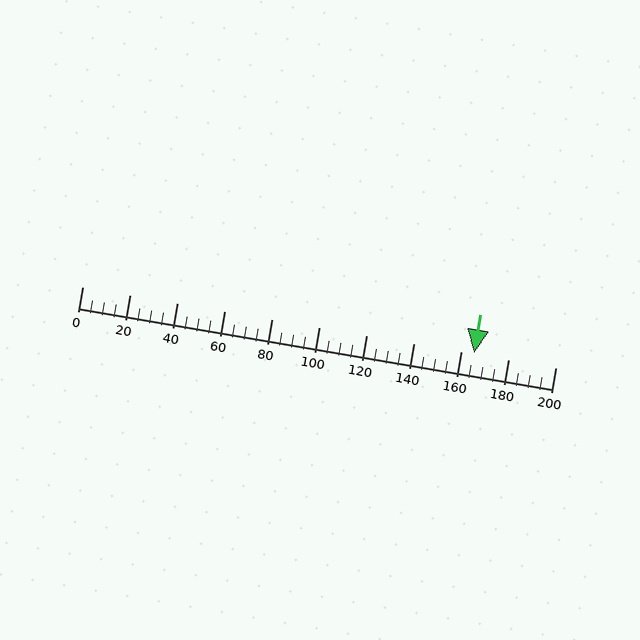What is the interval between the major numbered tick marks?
The major tick marks are spaced 20 units apart.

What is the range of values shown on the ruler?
The ruler shows values from 0 to 200.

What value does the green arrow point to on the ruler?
The green arrow points to approximately 166.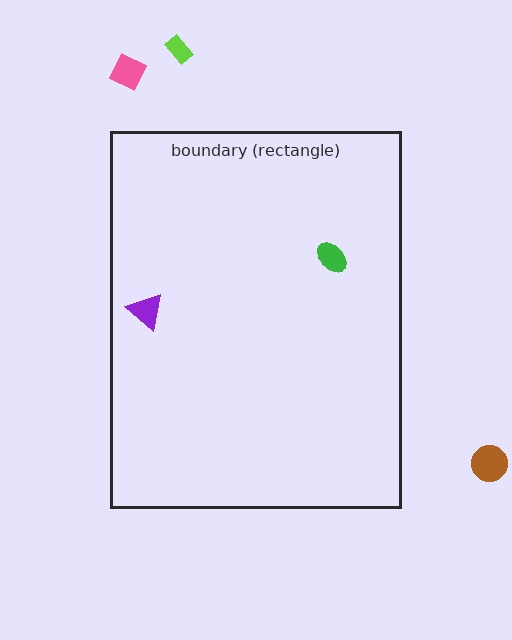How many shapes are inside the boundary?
2 inside, 3 outside.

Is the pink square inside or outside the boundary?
Outside.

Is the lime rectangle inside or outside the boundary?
Outside.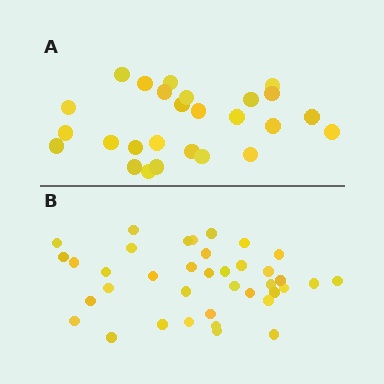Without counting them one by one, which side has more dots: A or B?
Region B (the bottom region) has more dots.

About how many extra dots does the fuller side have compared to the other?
Region B has roughly 12 or so more dots than region A.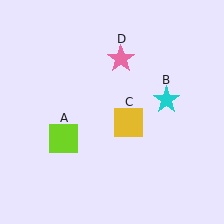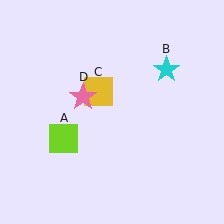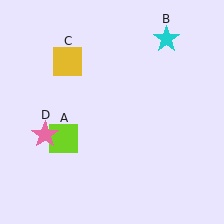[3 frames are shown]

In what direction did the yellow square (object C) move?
The yellow square (object C) moved up and to the left.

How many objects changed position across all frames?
3 objects changed position: cyan star (object B), yellow square (object C), pink star (object D).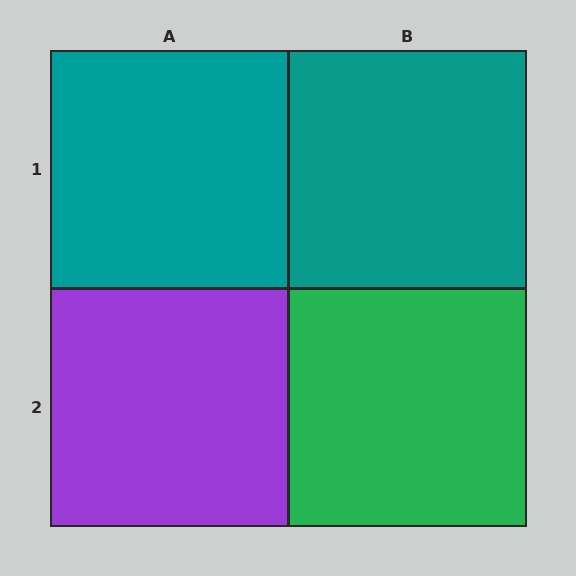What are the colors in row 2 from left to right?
Purple, green.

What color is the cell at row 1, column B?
Teal.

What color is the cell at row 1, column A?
Teal.